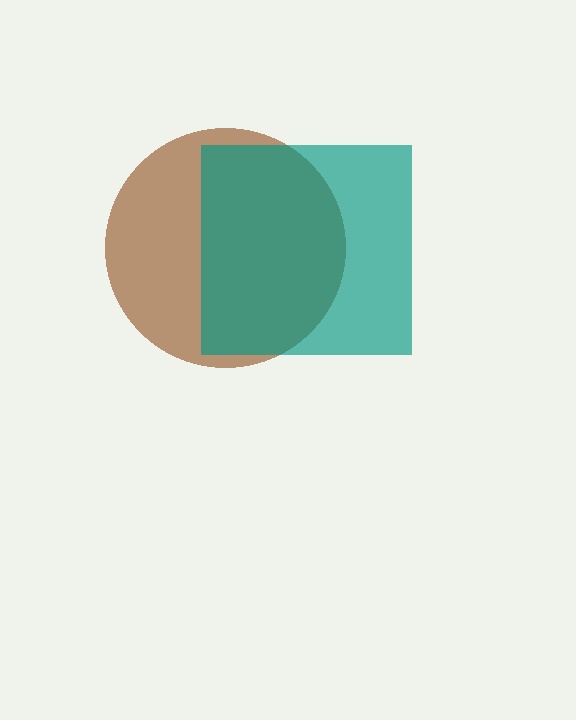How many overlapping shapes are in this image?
There are 2 overlapping shapes in the image.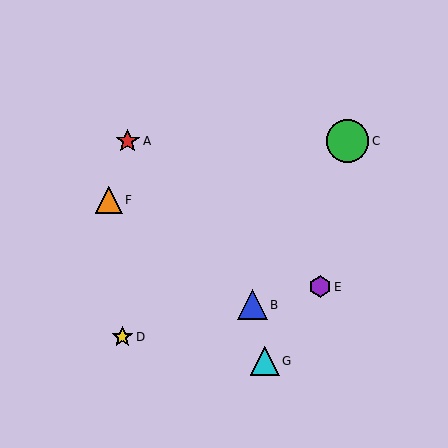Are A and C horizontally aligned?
Yes, both are at y≈141.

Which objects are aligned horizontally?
Objects A, C are aligned horizontally.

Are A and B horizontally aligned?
No, A is at y≈141 and B is at y≈305.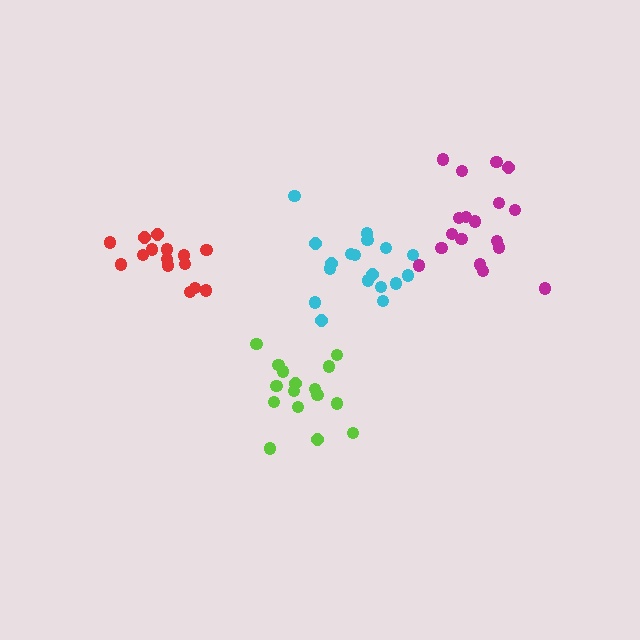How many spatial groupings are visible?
There are 4 spatial groupings.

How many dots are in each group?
Group 1: 18 dots, Group 2: 15 dots, Group 3: 18 dots, Group 4: 16 dots (67 total).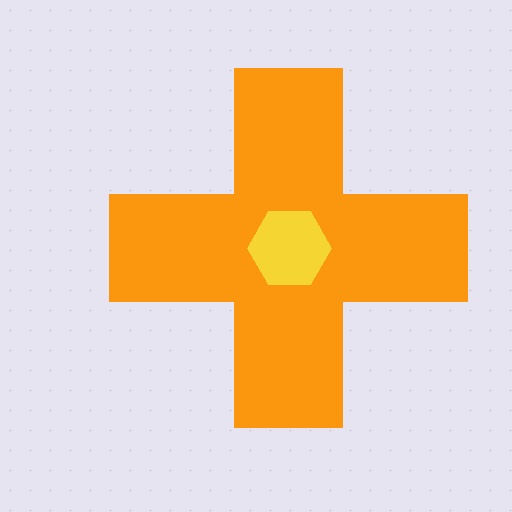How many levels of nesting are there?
2.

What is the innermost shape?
The yellow hexagon.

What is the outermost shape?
The orange cross.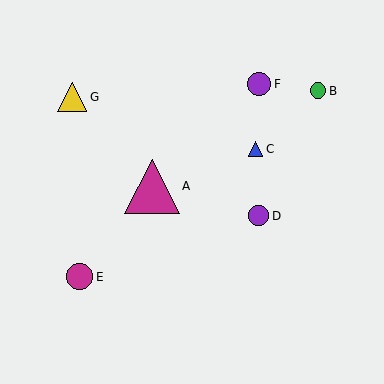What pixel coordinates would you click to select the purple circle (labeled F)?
Click at (259, 84) to select the purple circle F.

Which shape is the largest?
The magenta triangle (labeled A) is the largest.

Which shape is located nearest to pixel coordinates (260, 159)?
The blue triangle (labeled C) at (256, 149) is nearest to that location.